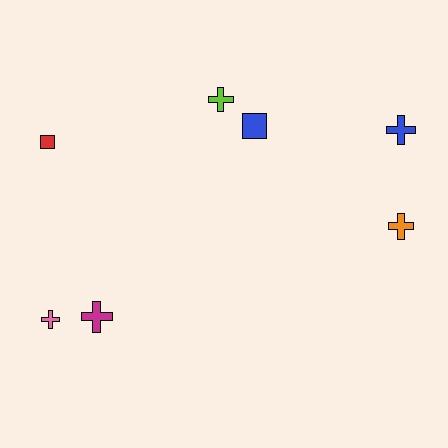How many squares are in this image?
There are 2 squares.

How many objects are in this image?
There are 7 objects.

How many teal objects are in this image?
There are no teal objects.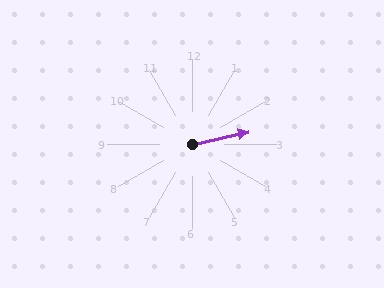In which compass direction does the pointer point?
East.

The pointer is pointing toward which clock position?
Roughly 3 o'clock.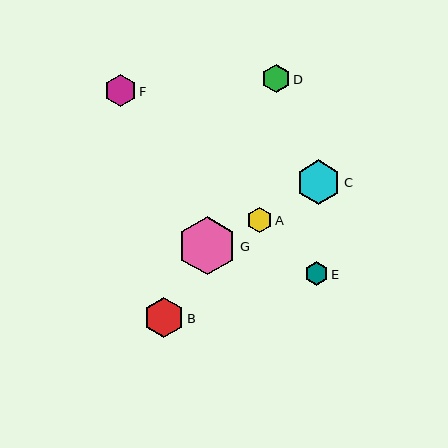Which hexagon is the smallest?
Hexagon E is the smallest with a size of approximately 24 pixels.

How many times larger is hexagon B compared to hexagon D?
Hexagon B is approximately 1.4 times the size of hexagon D.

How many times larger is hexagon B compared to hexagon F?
Hexagon B is approximately 1.3 times the size of hexagon F.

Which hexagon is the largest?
Hexagon G is the largest with a size of approximately 59 pixels.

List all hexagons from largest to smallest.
From largest to smallest: G, C, B, F, D, A, E.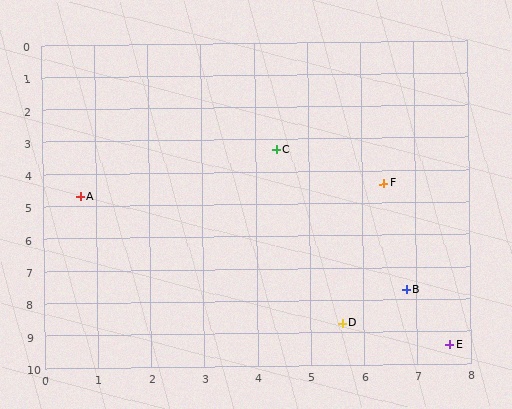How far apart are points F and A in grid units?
Points F and A are about 5.7 grid units apart.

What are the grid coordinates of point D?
Point D is at approximately (5.6, 8.7).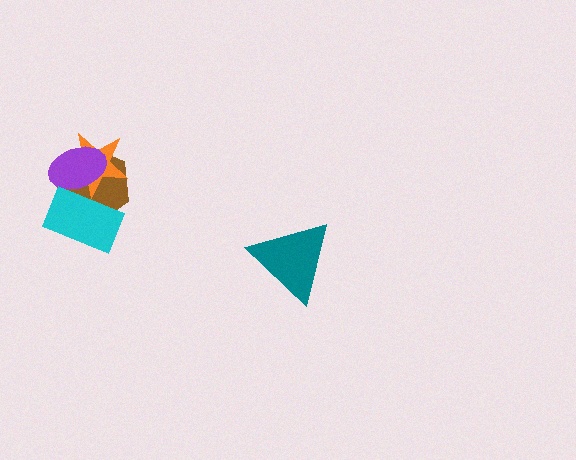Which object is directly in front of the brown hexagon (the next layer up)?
The orange star is directly in front of the brown hexagon.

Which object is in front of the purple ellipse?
The cyan rectangle is in front of the purple ellipse.